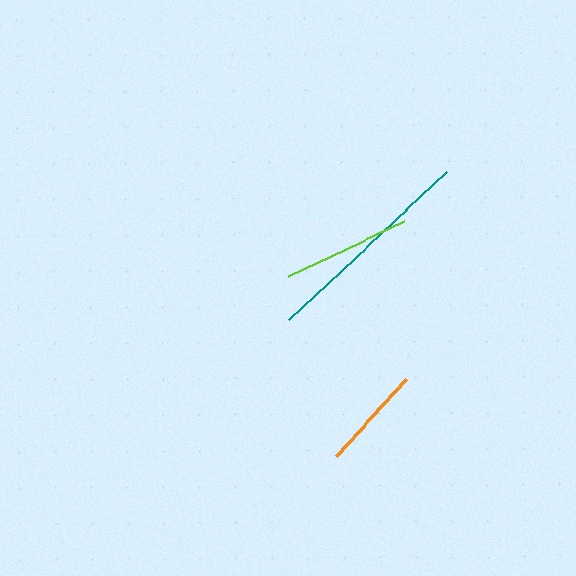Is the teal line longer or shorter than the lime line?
The teal line is longer than the lime line.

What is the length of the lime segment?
The lime segment is approximately 129 pixels long.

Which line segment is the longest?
The teal line is the longest at approximately 216 pixels.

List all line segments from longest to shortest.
From longest to shortest: teal, lime, orange.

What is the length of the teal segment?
The teal segment is approximately 216 pixels long.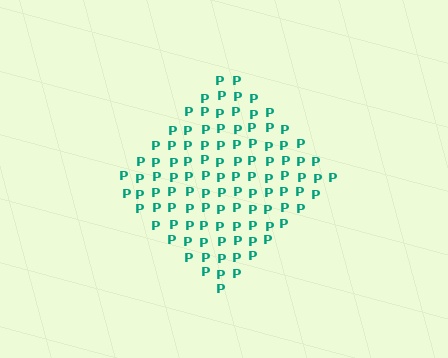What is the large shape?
The large shape is a diamond.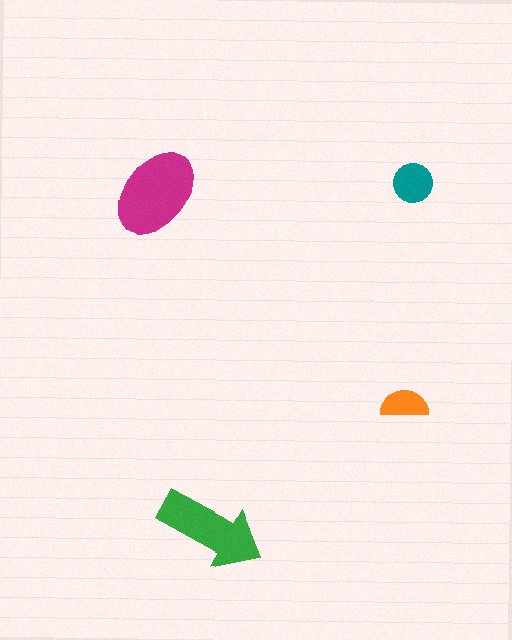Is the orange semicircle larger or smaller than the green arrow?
Smaller.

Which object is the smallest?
The orange semicircle.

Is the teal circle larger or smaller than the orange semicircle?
Larger.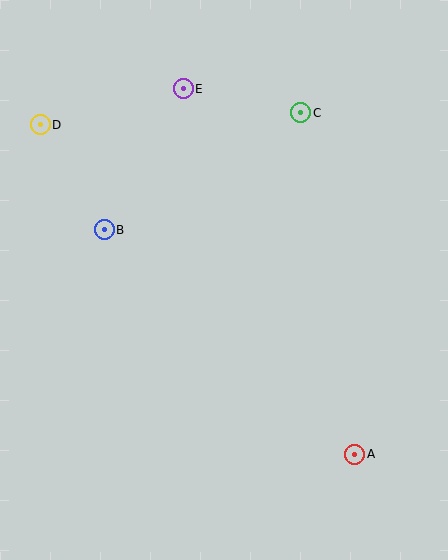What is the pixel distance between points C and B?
The distance between C and B is 228 pixels.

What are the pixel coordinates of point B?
Point B is at (104, 230).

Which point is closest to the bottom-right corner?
Point A is closest to the bottom-right corner.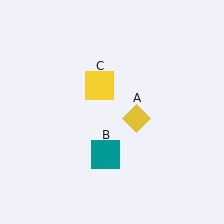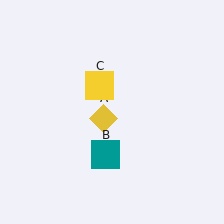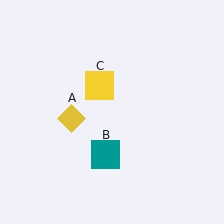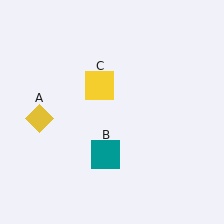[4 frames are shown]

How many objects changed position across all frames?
1 object changed position: yellow diamond (object A).